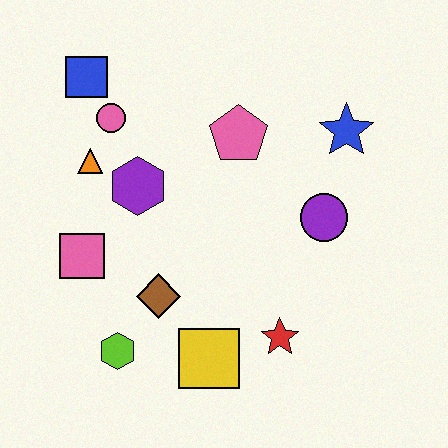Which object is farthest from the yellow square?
The blue square is farthest from the yellow square.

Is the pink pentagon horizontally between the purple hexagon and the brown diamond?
No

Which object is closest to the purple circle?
The blue star is closest to the purple circle.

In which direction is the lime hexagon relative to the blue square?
The lime hexagon is below the blue square.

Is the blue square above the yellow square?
Yes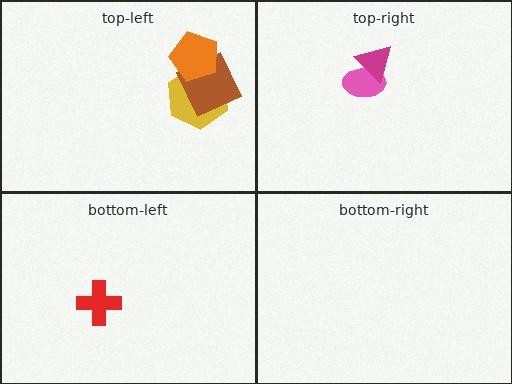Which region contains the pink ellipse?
The top-right region.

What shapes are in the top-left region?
The yellow hexagon, the brown square, the orange pentagon.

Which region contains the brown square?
The top-left region.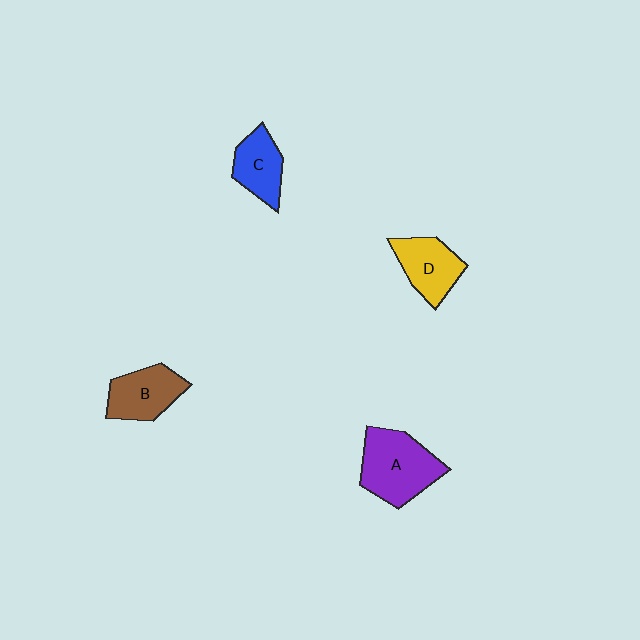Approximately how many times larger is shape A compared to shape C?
Approximately 1.6 times.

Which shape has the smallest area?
Shape C (blue).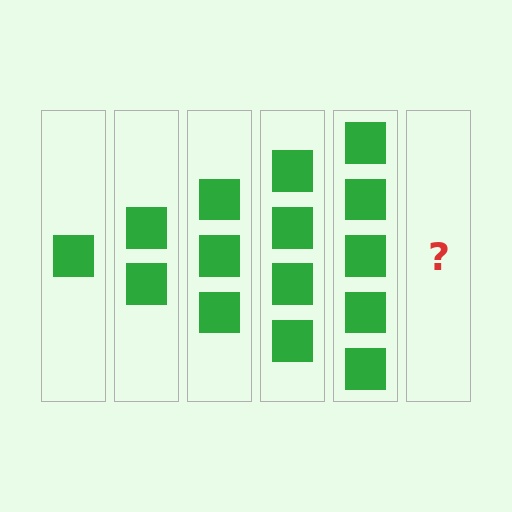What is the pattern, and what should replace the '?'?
The pattern is that each step adds one more square. The '?' should be 6 squares.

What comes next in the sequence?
The next element should be 6 squares.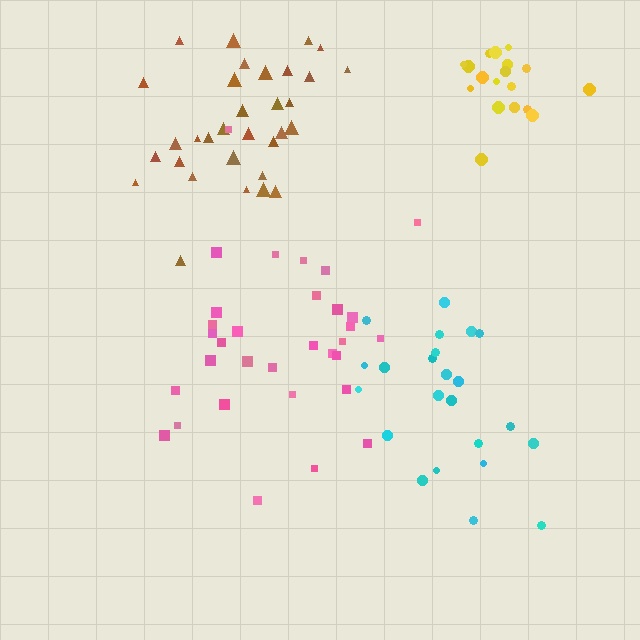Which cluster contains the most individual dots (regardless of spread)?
Brown (33).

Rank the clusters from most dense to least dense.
yellow, brown, cyan, pink.